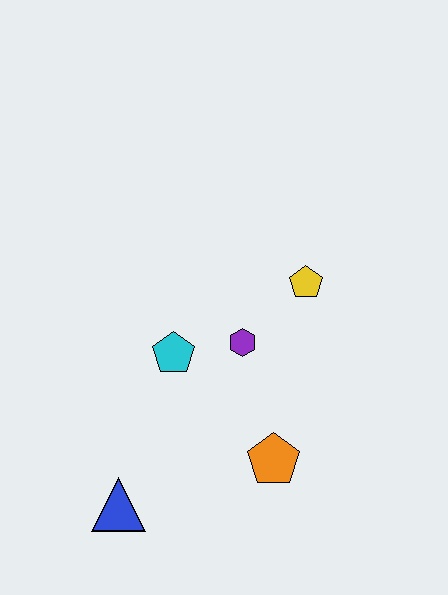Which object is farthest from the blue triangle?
The yellow pentagon is farthest from the blue triangle.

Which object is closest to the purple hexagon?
The cyan pentagon is closest to the purple hexagon.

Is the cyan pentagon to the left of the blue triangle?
No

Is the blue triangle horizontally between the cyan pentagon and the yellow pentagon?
No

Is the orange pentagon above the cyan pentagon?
No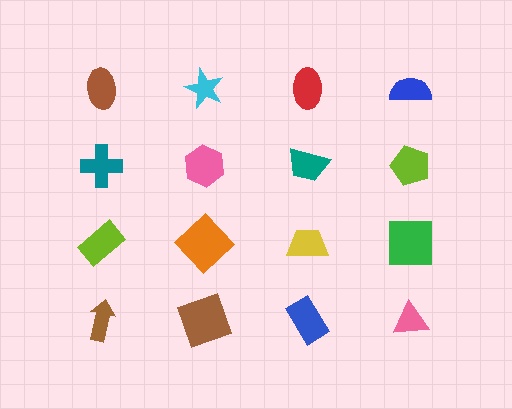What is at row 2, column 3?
A teal trapezoid.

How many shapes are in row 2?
4 shapes.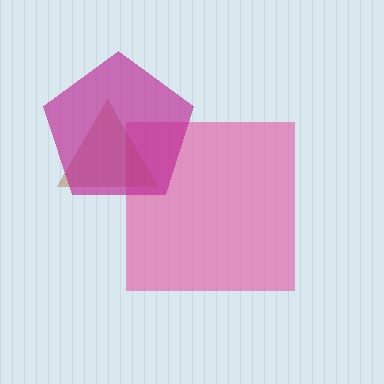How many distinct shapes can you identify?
There are 3 distinct shapes: a pink square, a brown triangle, a magenta pentagon.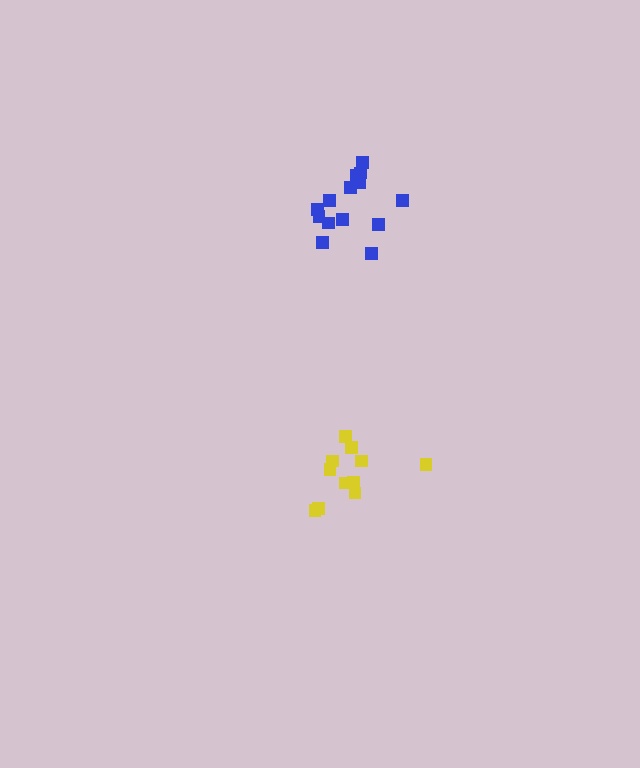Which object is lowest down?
The yellow cluster is bottommost.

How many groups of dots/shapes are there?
There are 2 groups.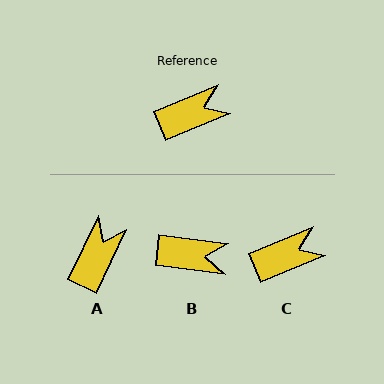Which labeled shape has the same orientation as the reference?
C.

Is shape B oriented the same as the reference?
No, it is off by about 30 degrees.